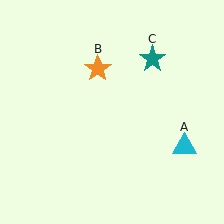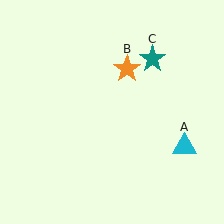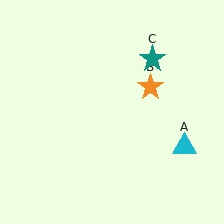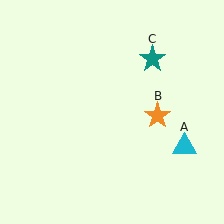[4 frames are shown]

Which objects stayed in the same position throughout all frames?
Cyan triangle (object A) and teal star (object C) remained stationary.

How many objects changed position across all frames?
1 object changed position: orange star (object B).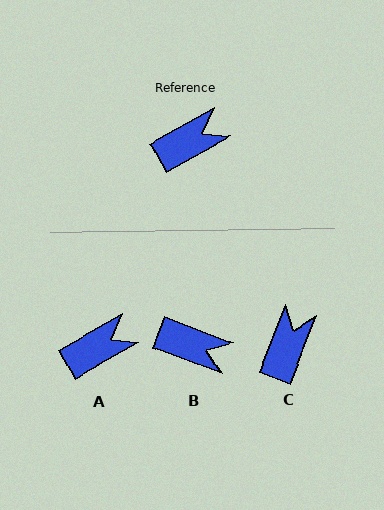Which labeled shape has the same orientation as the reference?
A.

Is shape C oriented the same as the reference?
No, it is off by about 39 degrees.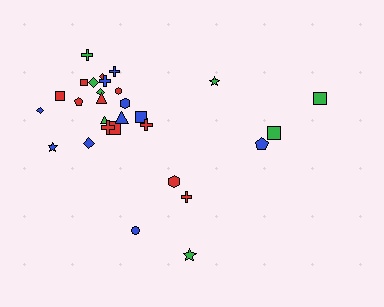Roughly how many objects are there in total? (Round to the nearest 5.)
Roughly 30 objects in total.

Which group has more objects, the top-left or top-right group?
The top-left group.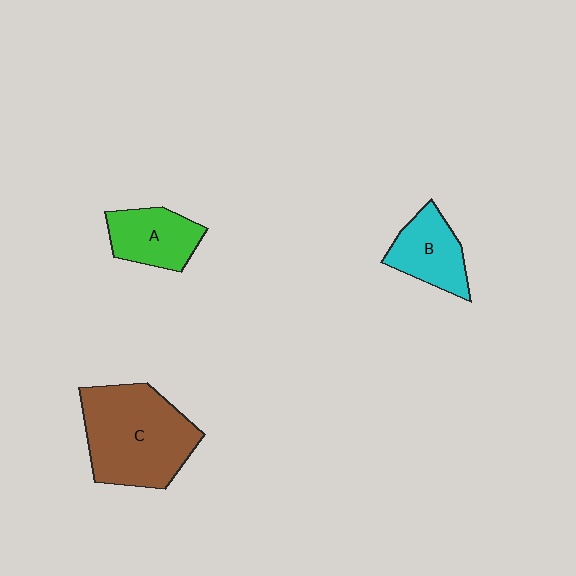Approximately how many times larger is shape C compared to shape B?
Approximately 2.0 times.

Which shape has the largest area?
Shape C (brown).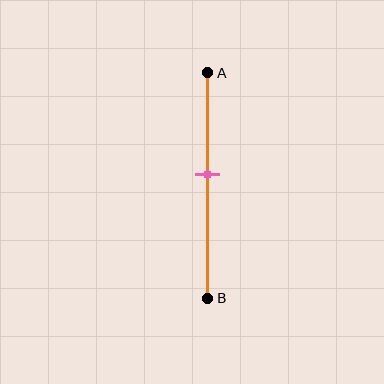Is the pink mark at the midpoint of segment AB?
No, the mark is at about 45% from A, not at the 50% midpoint.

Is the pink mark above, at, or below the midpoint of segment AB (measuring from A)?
The pink mark is above the midpoint of segment AB.